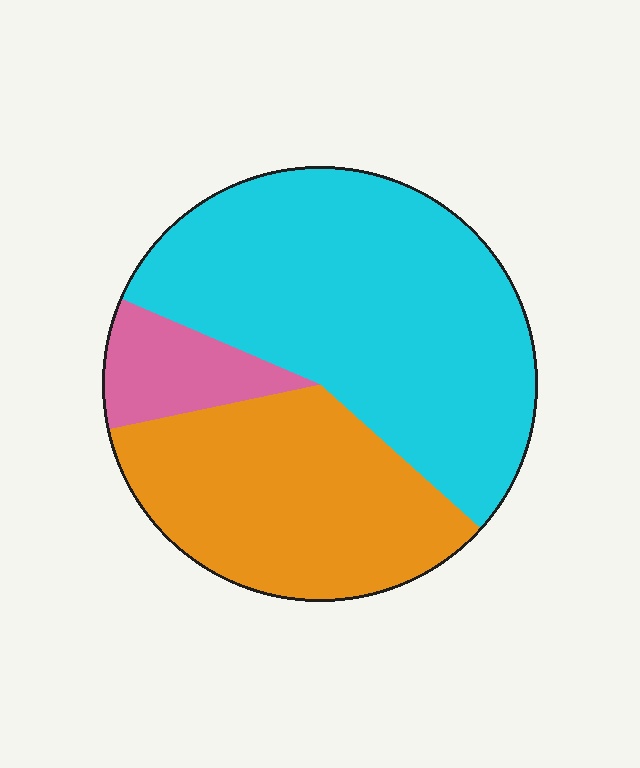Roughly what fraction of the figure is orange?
Orange covers around 35% of the figure.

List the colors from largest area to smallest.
From largest to smallest: cyan, orange, pink.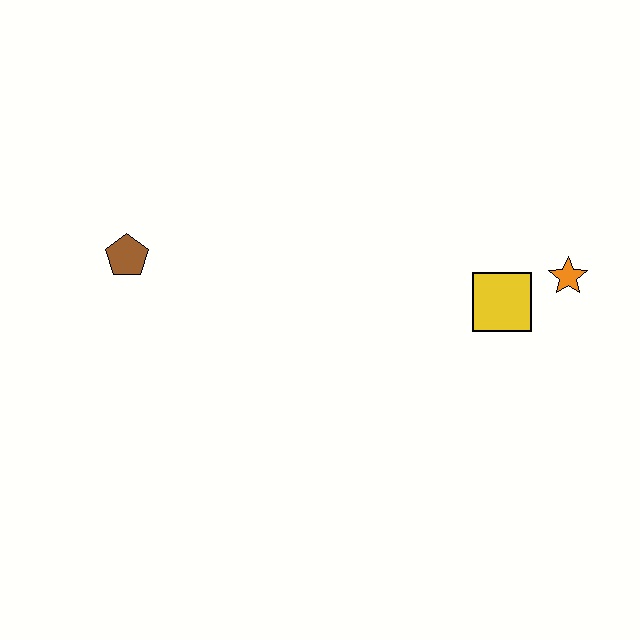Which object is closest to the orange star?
The yellow square is closest to the orange star.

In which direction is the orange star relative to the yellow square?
The orange star is to the right of the yellow square.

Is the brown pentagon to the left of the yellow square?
Yes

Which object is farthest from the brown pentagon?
The orange star is farthest from the brown pentagon.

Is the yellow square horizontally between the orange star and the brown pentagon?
Yes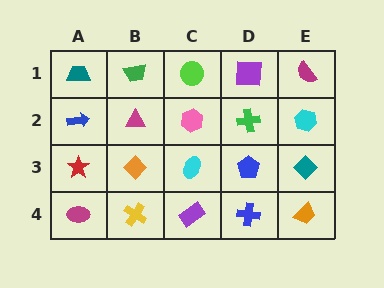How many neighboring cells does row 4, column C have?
3.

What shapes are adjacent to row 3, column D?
A green cross (row 2, column D), a blue cross (row 4, column D), a cyan ellipse (row 3, column C), a teal diamond (row 3, column E).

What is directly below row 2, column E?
A teal diamond.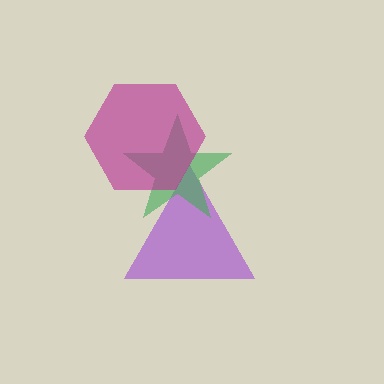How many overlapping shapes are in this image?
There are 3 overlapping shapes in the image.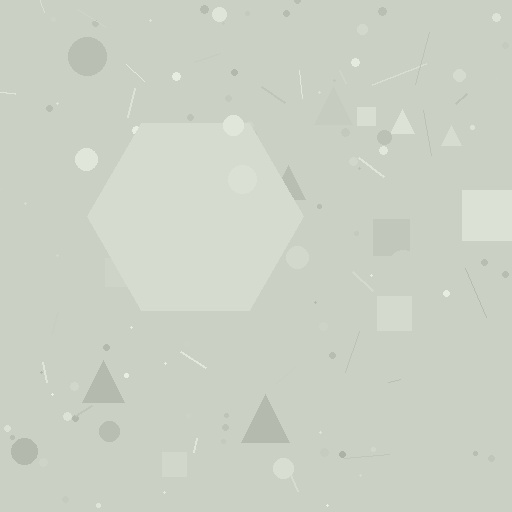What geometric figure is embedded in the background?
A hexagon is embedded in the background.